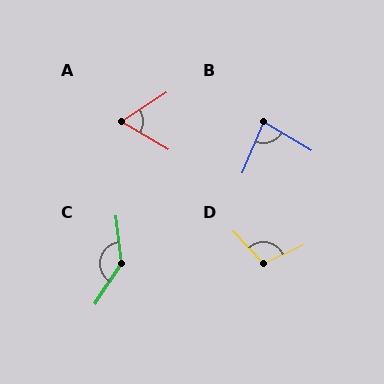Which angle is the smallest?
A, at approximately 63 degrees.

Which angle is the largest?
C, at approximately 141 degrees.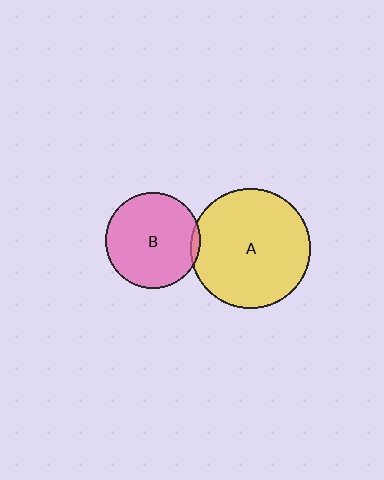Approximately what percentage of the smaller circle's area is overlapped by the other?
Approximately 5%.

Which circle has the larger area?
Circle A (yellow).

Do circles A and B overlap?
Yes.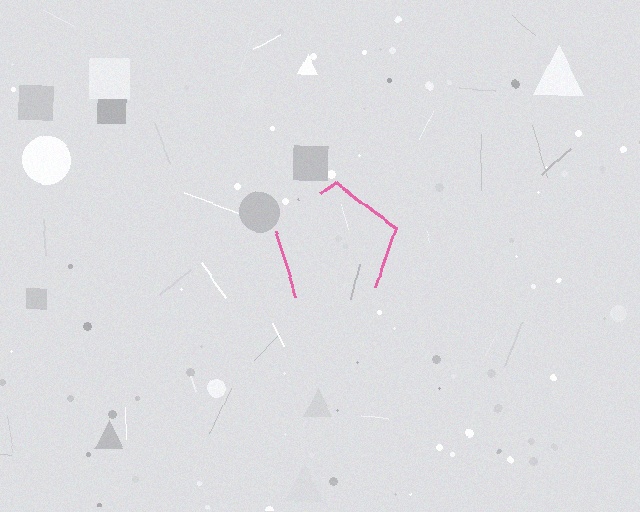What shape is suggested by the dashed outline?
The dashed outline suggests a pentagon.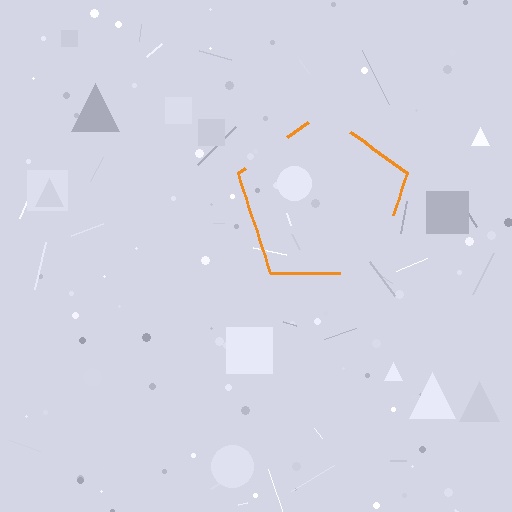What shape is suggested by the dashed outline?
The dashed outline suggests a pentagon.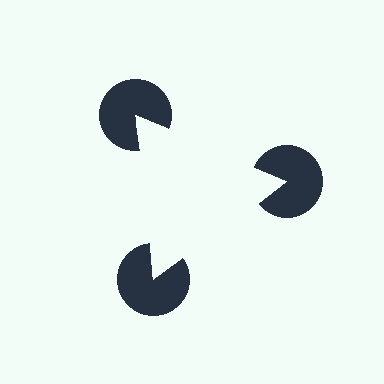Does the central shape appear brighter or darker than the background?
It typically appears slightly brighter than the background, even though no actual brightness change is drawn.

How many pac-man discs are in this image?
There are 3 — one at each vertex of the illusory triangle.